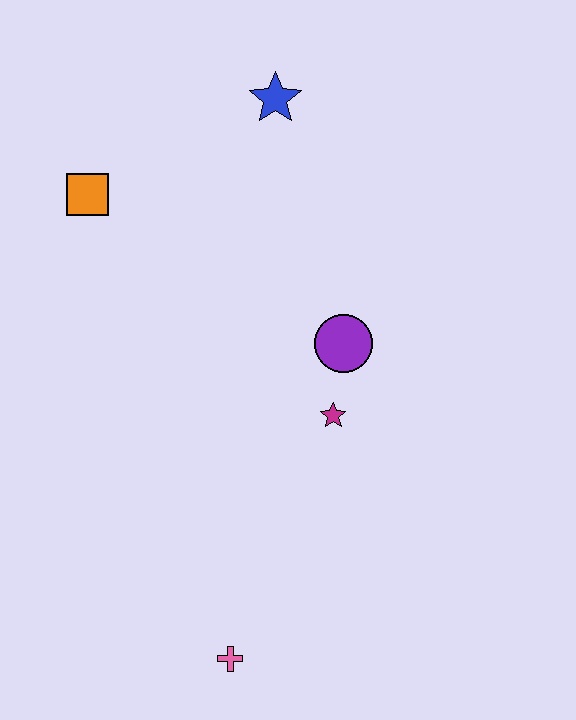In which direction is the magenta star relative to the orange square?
The magenta star is to the right of the orange square.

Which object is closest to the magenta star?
The purple circle is closest to the magenta star.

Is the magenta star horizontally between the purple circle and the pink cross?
Yes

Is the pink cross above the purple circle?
No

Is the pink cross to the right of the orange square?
Yes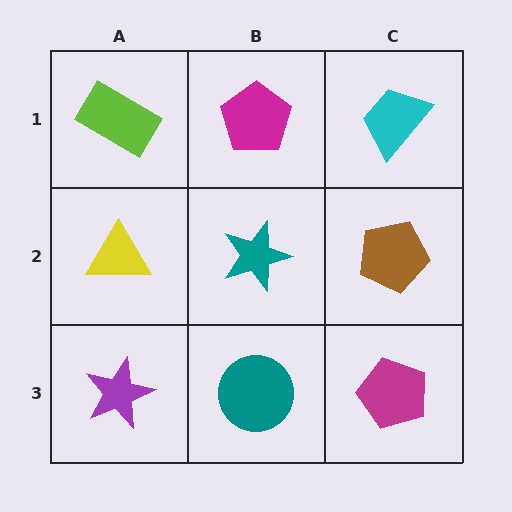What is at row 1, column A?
A lime rectangle.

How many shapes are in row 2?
3 shapes.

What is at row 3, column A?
A purple star.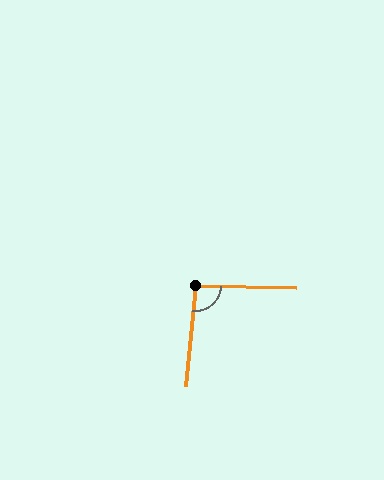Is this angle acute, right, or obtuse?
It is approximately a right angle.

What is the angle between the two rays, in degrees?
Approximately 95 degrees.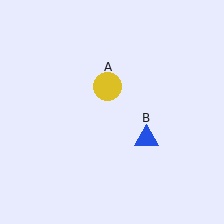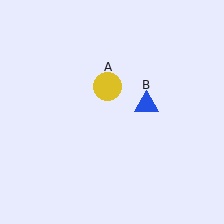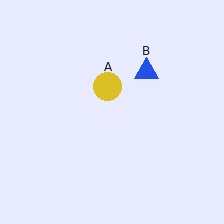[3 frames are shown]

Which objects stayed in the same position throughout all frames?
Yellow circle (object A) remained stationary.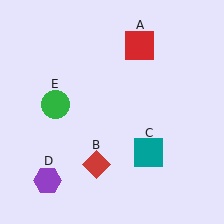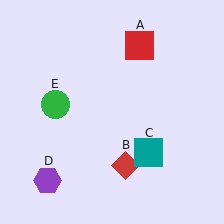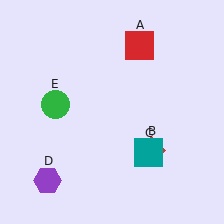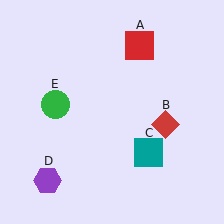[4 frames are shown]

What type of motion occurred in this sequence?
The red diamond (object B) rotated counterclockwise around the center of the scene.